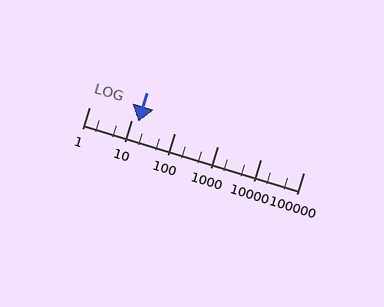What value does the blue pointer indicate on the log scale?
The pointer indicates approximately 14.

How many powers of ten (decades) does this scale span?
The scale spans 5 decades, from 1 to 100000.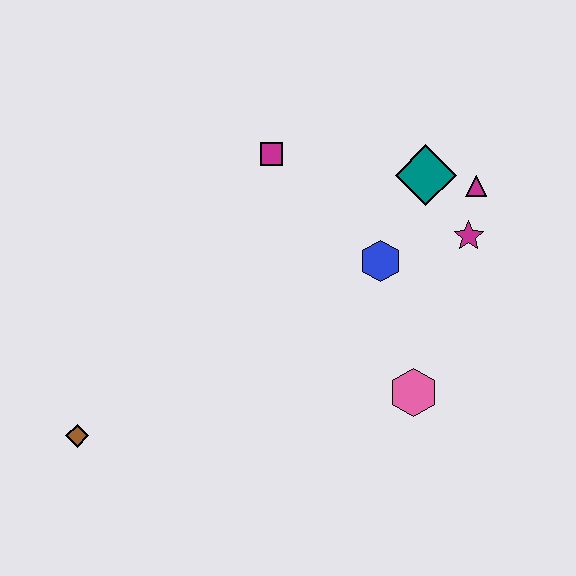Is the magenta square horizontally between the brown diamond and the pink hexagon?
Yes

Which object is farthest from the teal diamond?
The brown diamond is farthest from the teal diamond.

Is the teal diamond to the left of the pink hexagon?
No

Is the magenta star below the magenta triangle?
Yes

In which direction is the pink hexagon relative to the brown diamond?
The pink hexagon is to the right of the brown diamond.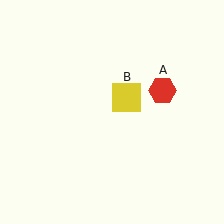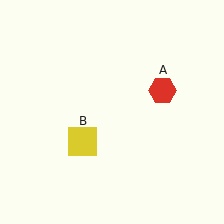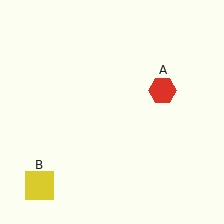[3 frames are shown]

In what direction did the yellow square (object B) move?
The yellow square (object B) moved down and to the left.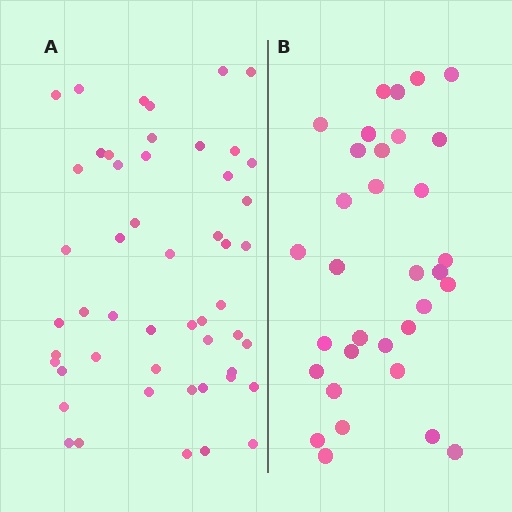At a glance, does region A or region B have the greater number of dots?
Region A (the left region) has more dots.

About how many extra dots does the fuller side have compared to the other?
Region A has approximately 20 more dots than region B.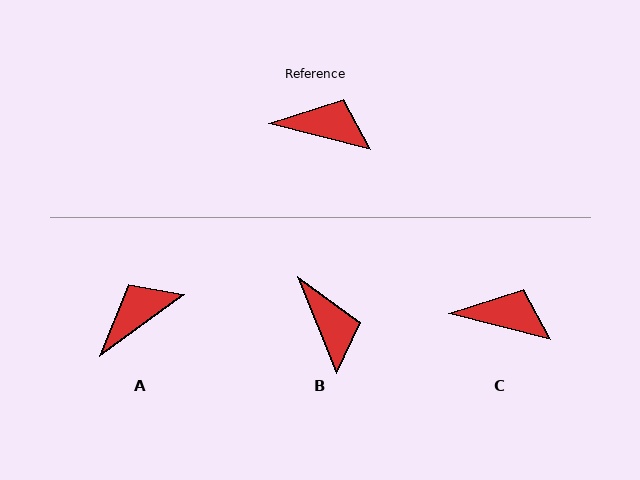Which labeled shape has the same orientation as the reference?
C.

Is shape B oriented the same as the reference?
No, it is off by about 53 degrees.